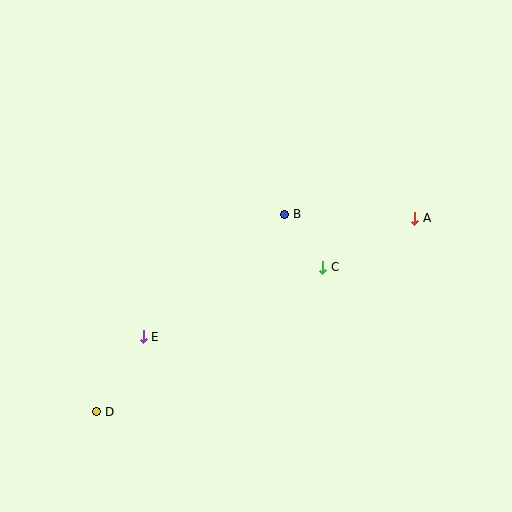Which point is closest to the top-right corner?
Point A is closest to the top-right corner.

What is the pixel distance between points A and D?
The distance between A and D is 372 pixels.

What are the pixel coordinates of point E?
Point E is at (143, 337).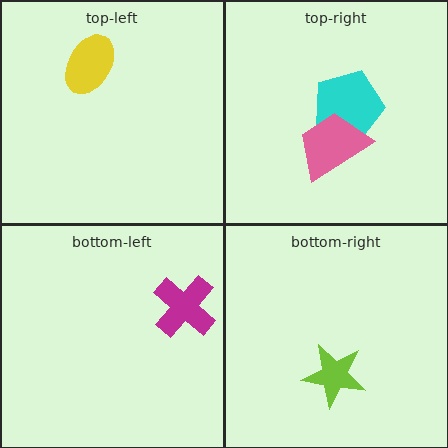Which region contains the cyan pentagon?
The top-right region.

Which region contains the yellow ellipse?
The top-left region.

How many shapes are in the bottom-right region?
1.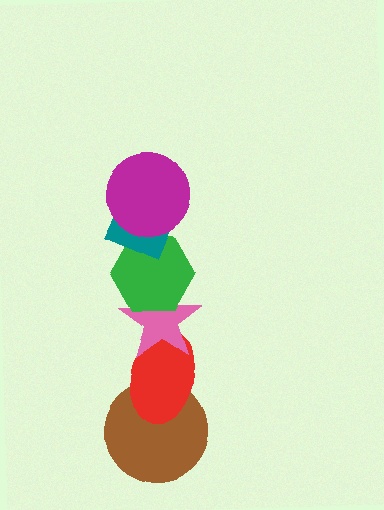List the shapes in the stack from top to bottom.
From top to bottom: the magenta circle, the teal diamond, the green hexagon, the pink star, the red ellipse, the brown circle.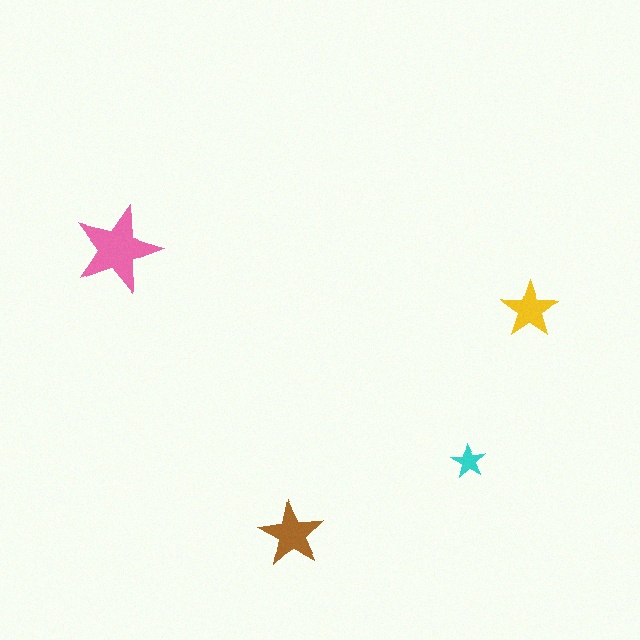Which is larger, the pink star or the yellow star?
The pink one.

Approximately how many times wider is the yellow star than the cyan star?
About 1.5 times wider.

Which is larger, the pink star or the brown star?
The pink one.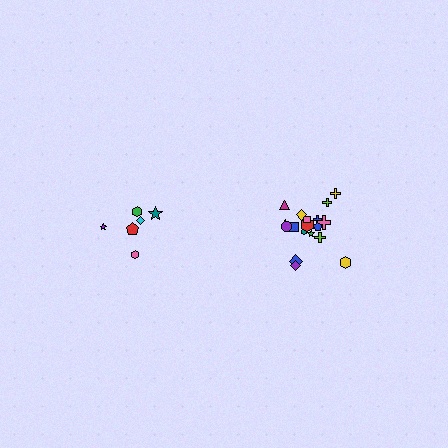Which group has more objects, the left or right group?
The right group.